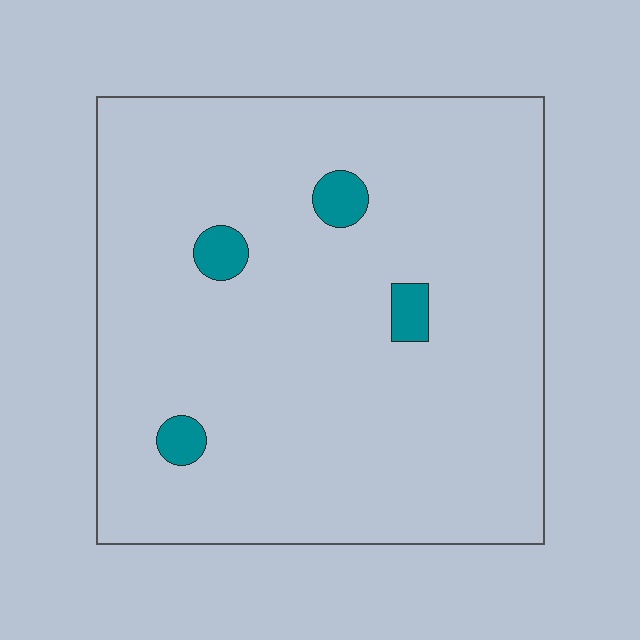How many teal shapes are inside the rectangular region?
4.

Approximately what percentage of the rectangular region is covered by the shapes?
Approximately 5%.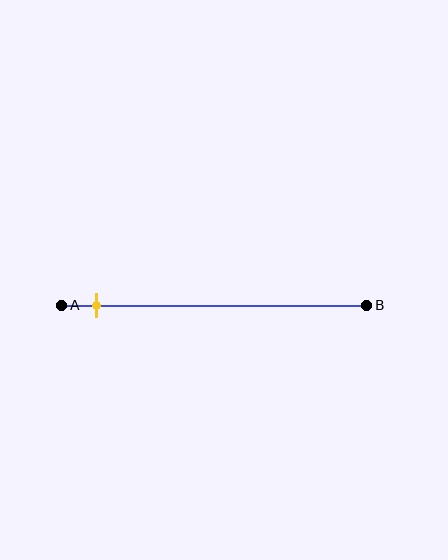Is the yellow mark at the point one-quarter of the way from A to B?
No, the mark is at about 10% from A, not at the 25% one-quarter point.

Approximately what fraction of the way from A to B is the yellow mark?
The yellow mark is approximately 10% of the way from A to B.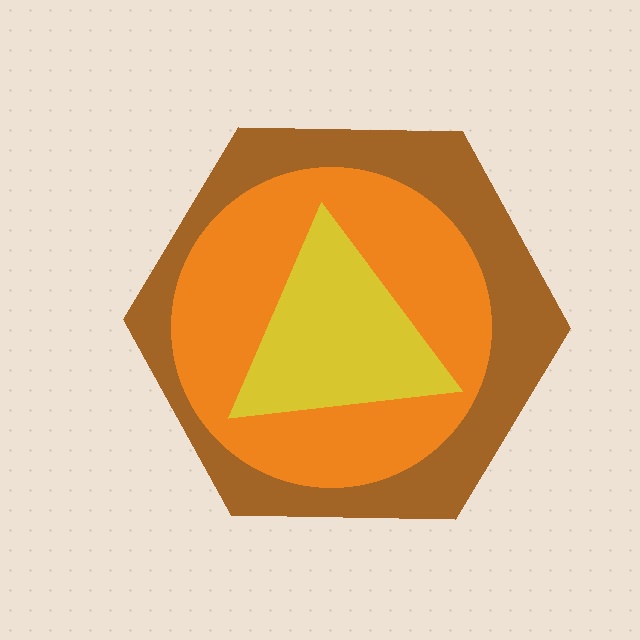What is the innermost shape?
The yellow triangle.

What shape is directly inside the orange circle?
The yellow triangle.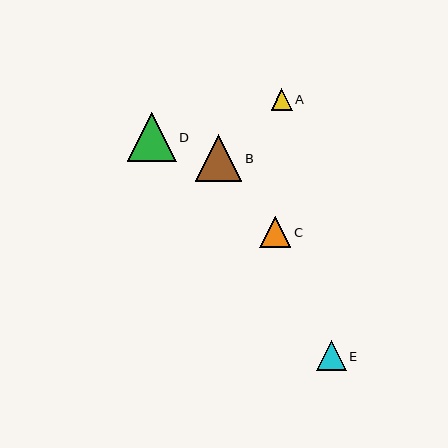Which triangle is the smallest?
Triangle A is the smallest with a size of approximately 21 pixels.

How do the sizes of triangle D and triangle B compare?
Triangle D and triangle B are approximately the same size.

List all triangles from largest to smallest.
From largest to smallest: D, B, C, E, A.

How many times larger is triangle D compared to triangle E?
Triangle D is approximately 1.6 times the size of triangle E.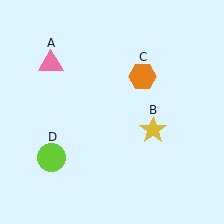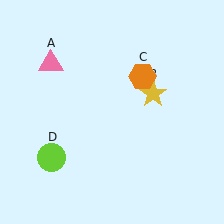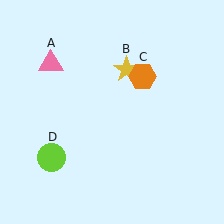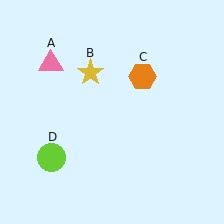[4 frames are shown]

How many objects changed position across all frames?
1 object changed position: yellow star (object B).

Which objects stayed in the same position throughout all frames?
Pink triangle (object A) and orange hexagon (object C) and lime circle (object D) remained stationary.